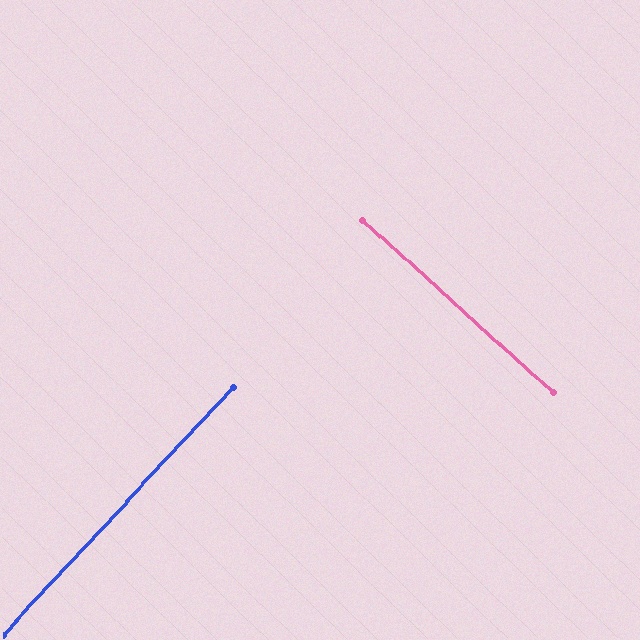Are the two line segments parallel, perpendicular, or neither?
Perpendicular — they meet at approximately 89°.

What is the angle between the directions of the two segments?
Approximately 89 degrees.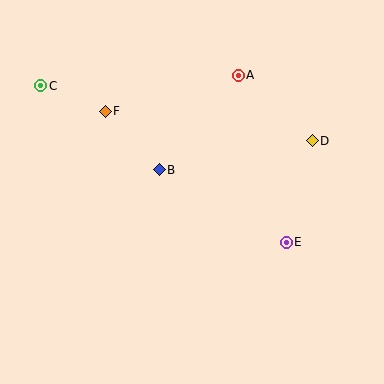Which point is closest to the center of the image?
Point B at (159, 170) is closest to the center.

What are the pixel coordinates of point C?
Point C is at (40, 86).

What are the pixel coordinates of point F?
Point F is at (105, 111).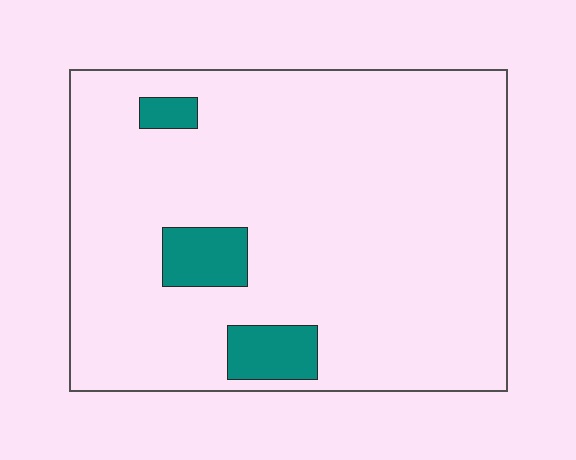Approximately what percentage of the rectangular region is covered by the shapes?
Approximately 10%.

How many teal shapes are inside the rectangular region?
3.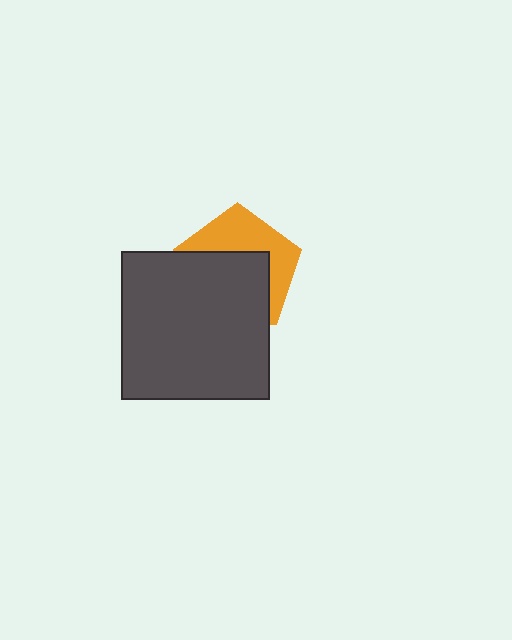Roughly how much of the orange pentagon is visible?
A small part of it is visible (roughly 43%).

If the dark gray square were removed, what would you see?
You would see the complete orange pentagon.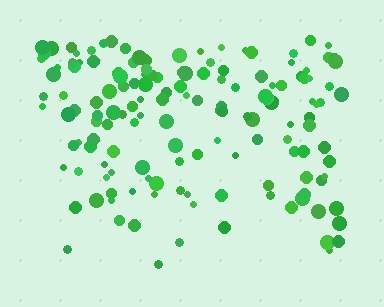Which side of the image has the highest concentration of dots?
The top.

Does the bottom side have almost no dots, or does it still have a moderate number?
Still a moderate number, just noticeably fewer than the top.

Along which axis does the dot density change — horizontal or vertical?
Vertical.